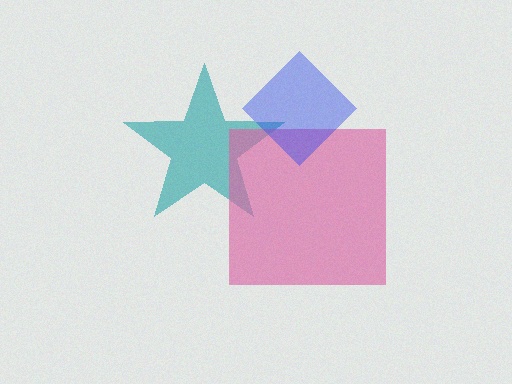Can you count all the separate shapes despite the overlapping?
Yes, there are 3 separate shapes.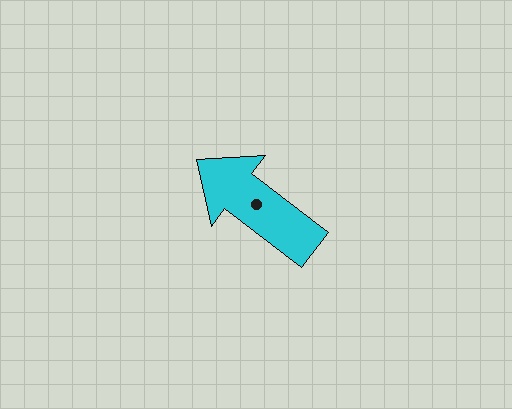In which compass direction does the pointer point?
Northwest.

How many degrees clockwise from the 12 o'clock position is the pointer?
Approximately 307 degrees.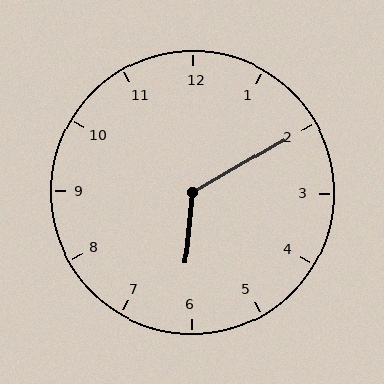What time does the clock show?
6:10.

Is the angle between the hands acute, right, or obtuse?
It is obtuse.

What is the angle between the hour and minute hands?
Approximately 125 degrees.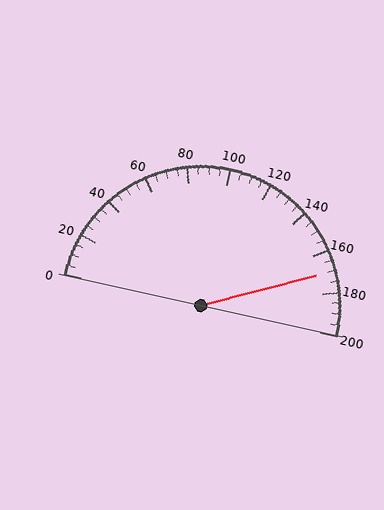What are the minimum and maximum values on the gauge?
The gauge ranges from 0 to 200.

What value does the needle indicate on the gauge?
The needle indicates approximately 170.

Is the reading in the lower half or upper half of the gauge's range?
The reading is in the upper half of the range (0 to 200).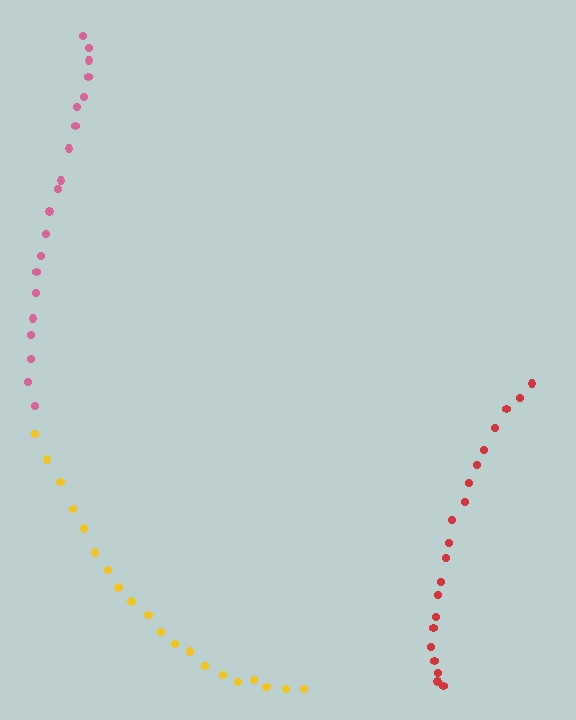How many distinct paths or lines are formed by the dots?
There are 3 distinct paths.